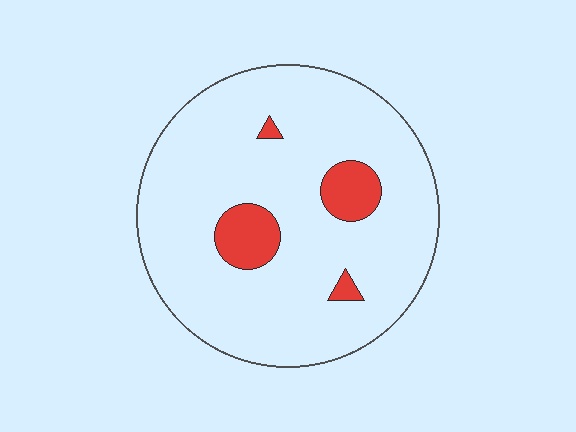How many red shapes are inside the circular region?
4.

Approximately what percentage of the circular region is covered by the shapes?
Approximately 10%.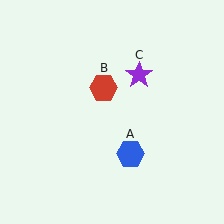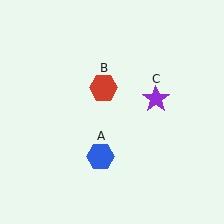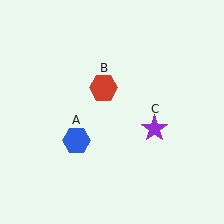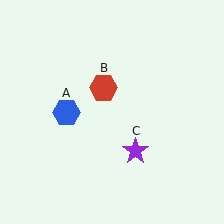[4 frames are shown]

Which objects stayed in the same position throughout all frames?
Red hexagon (object B) remained stationary.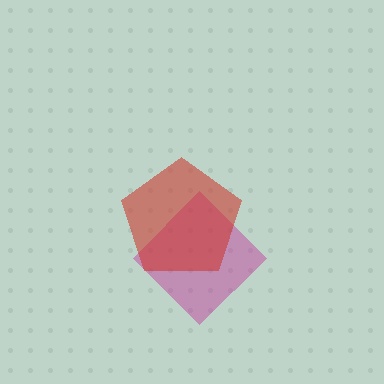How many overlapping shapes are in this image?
There are 2 overlapping shapes in the image.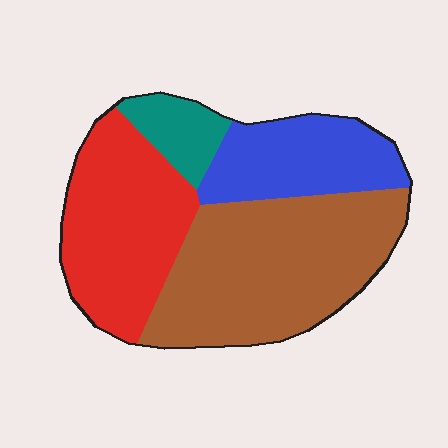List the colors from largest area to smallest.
From largest to smallest: brown, red, blue, teal.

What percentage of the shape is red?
Red covers roughly 30% of the shape.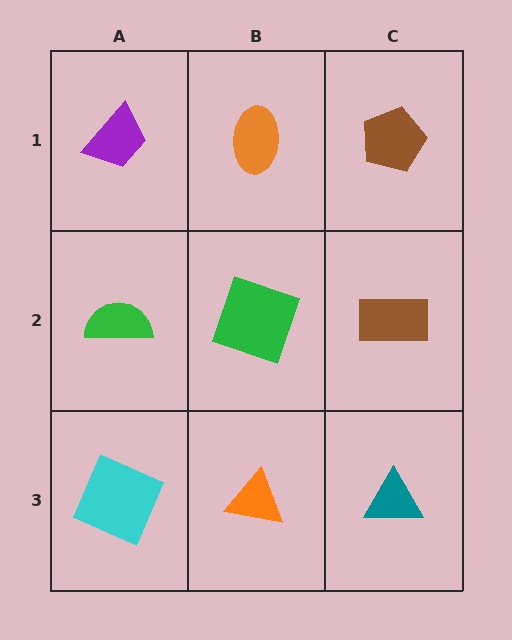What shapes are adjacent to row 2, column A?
A purple trapezoid (row 1, column A), a cyan square (row 3, column A), a green square (row 2, column B).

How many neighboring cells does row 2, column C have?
3.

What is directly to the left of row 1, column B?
A purple trapezoid.